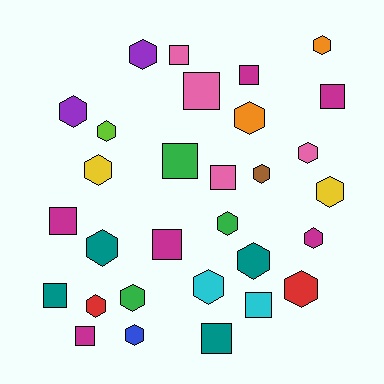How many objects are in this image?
There are 30 objects.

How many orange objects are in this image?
There are 2 orange objects.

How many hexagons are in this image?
There are 18 hexagons.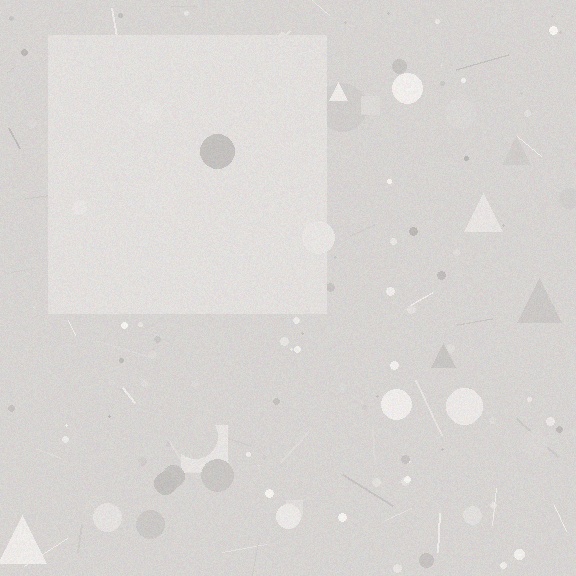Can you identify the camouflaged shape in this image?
The camouflaged shape is a square.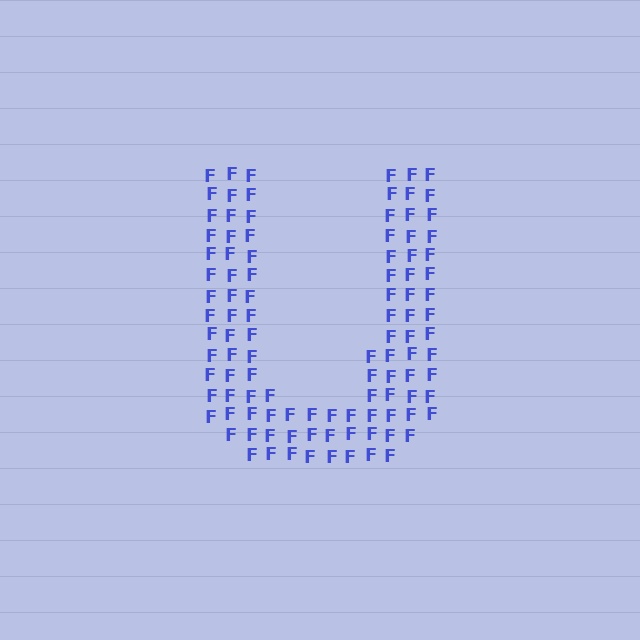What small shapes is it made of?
It is made of small letter F's.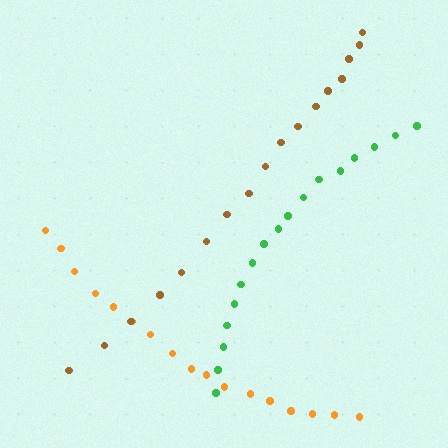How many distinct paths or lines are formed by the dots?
There are 3 distinct paths.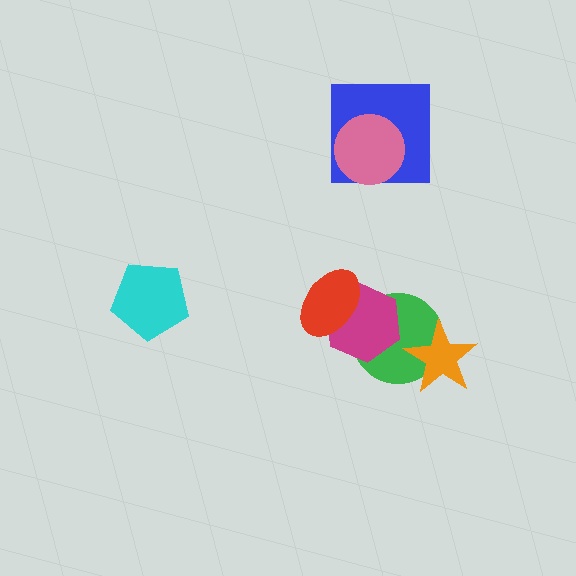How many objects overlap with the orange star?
1 object overlaps with the orange star.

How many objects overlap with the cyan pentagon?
0 objects overlap with the cyan pentagon.